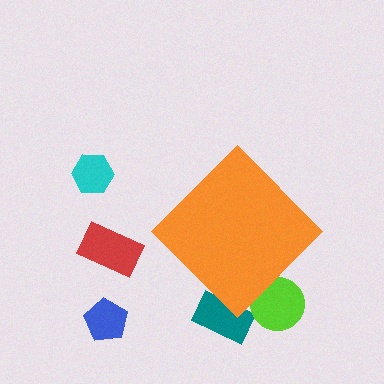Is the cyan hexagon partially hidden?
No, the cyan hexagon is fully visible.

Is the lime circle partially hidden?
Yes, the lime circle is partially hidden behind the orange diamond.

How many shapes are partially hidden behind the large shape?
2 shapes are partially hidden.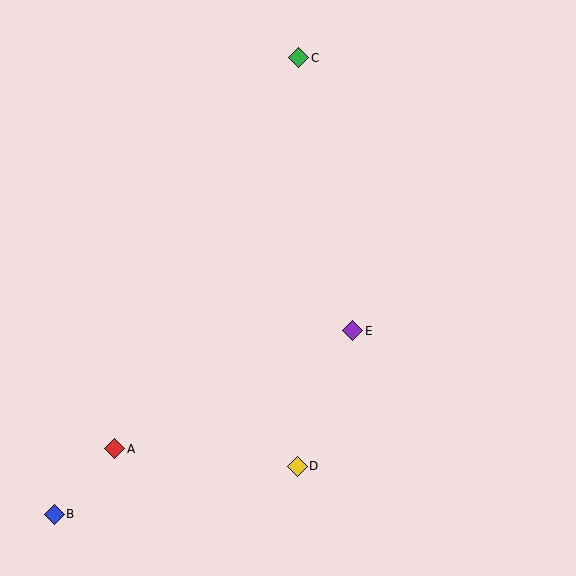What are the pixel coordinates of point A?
Point A is at (115, 449).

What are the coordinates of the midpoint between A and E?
The midpoint between A and E is at (234, 390).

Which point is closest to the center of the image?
Point E at (353, 331) is closest to the center.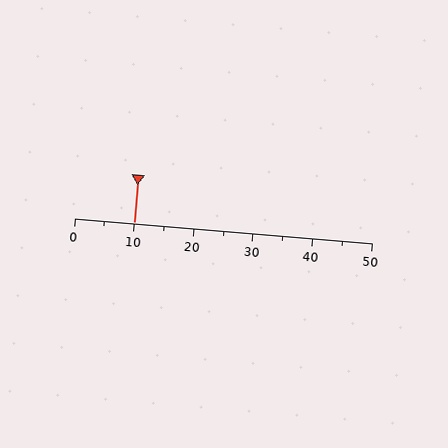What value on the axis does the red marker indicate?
The marker indicates approximately 10.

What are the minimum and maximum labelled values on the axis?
The axis runs from 0 to 50.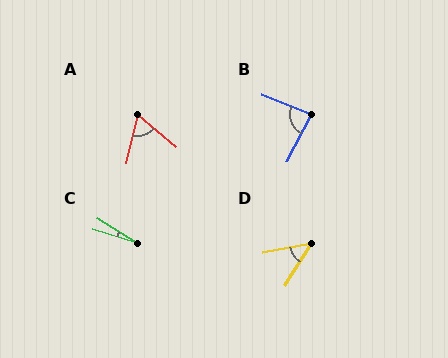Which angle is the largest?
B, at approximately 85 degrees.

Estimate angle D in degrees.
Approximately 48 degrees.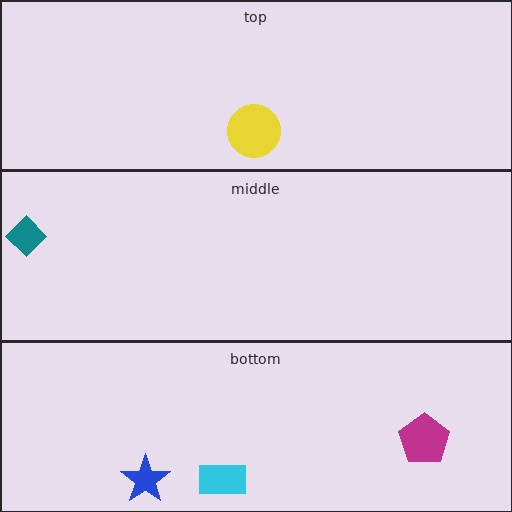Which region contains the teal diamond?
The middle region.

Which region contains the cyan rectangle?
The bottom region.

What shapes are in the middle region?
The teal diamond.